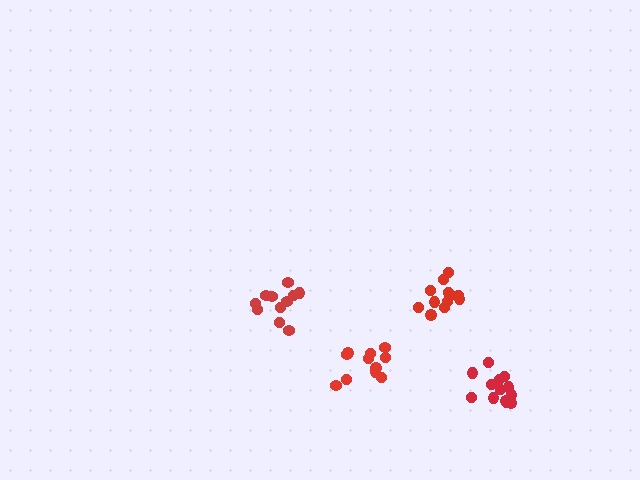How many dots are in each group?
Group 1: 12 dots, Group 2: 11 dots, Group 3: 11 dots, Group 4: 13 dots (47 total).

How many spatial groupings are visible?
There are 4 spatial groupings.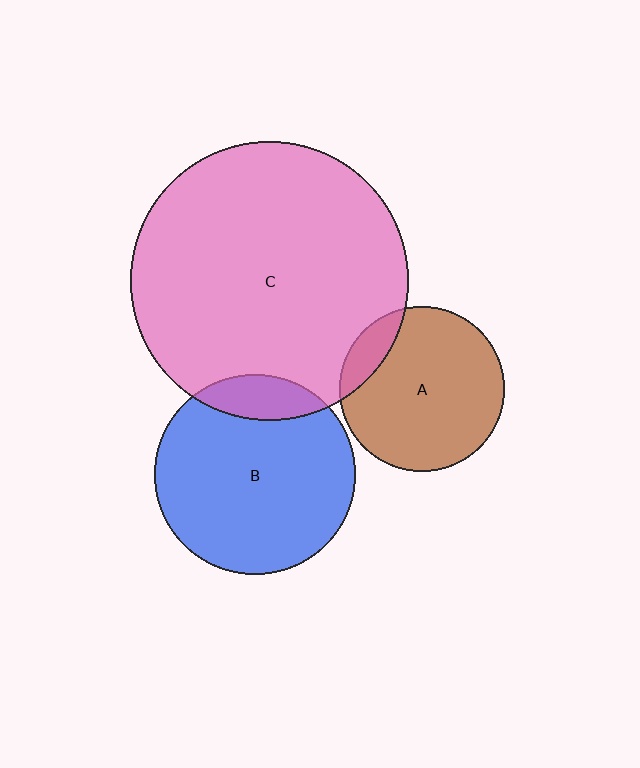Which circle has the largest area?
Circle C (pink).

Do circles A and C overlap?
Yes.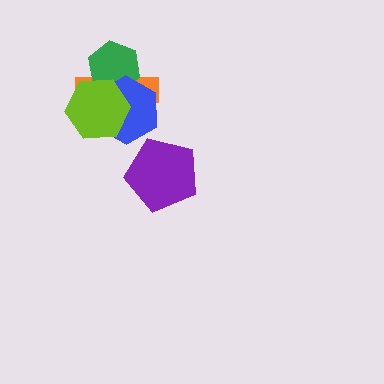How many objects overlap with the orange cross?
3 objects overlap with the orange cross.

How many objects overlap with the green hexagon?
3 objects overlap with the green hexagon.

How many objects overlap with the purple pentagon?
0 objects overlap with the purple pentagon.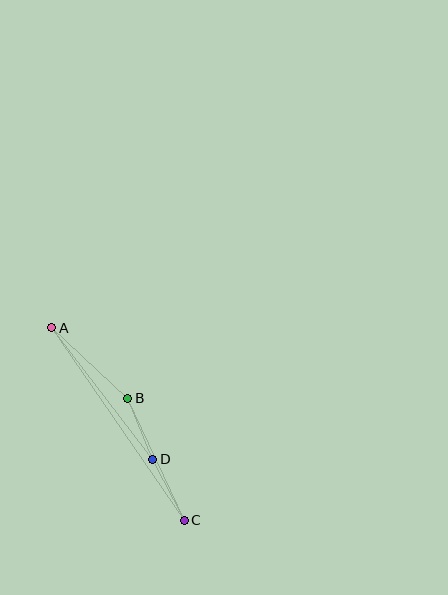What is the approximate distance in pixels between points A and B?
The distance between A and B is approximately 103 pixels.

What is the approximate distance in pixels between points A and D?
The distance between A and D is approximately 166 pixels.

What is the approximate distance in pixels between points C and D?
The distance between C and D is approximately 68 pixels.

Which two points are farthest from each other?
Points A and C are farthest from each other.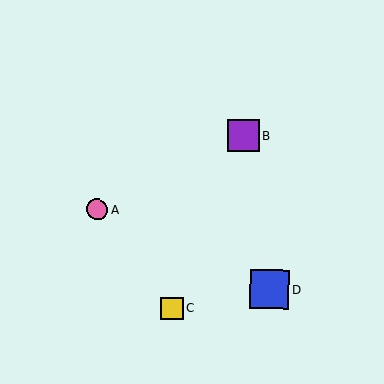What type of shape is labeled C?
Shape C is a yellow square.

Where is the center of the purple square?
The center of the purple square is at (243, 136).